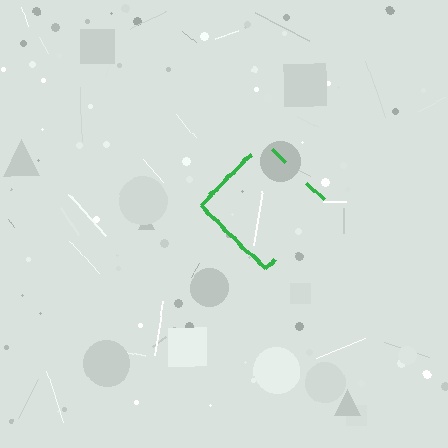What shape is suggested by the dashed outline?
The dashed outline suggests a diamond.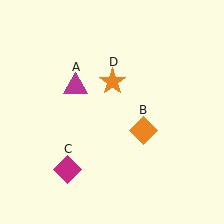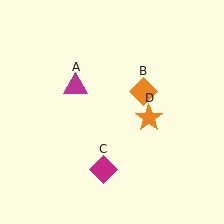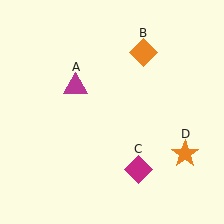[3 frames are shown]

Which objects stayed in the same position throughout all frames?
Magenta triangle (object A) remained stationary.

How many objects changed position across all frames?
3 objects changed position: orange diamond (object B), magenta diamond (object C), orange star (object D).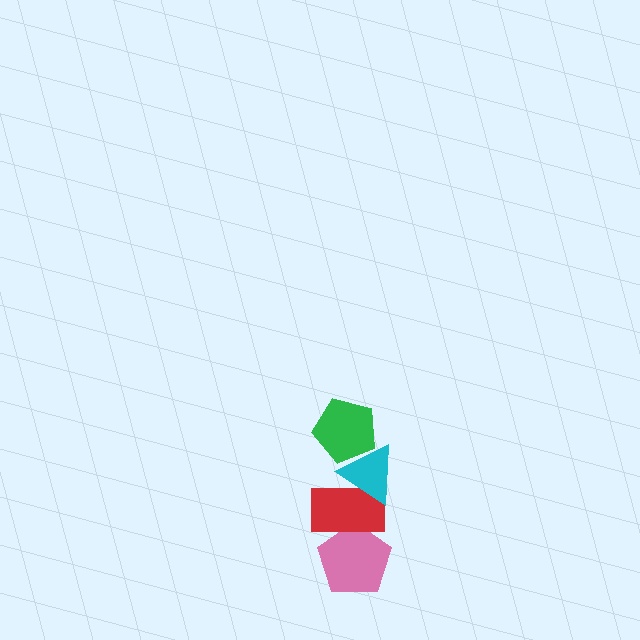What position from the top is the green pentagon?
The green pentagon is 1st from the top.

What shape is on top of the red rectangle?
The cyan triangle is on top of the red rectangle.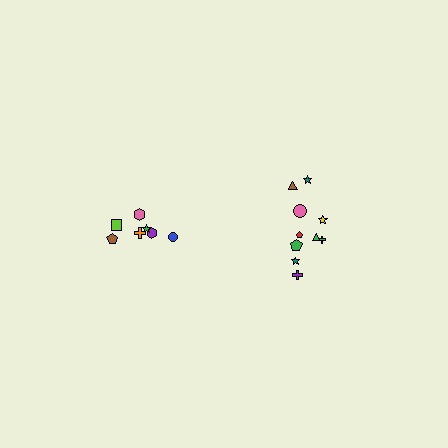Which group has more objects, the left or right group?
The right group.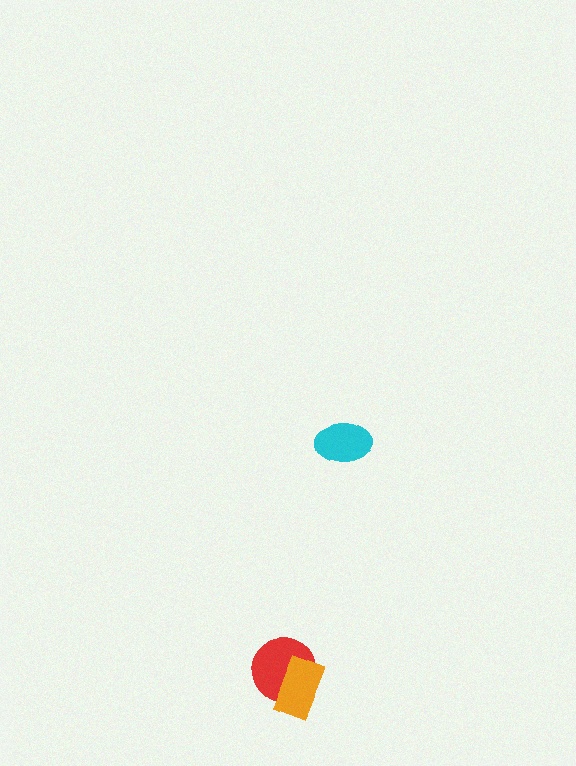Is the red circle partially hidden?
Yes, it is partially covered by another shape.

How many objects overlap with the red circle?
1 object overlaps with the red circle.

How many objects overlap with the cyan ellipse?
0 objects overlap with the cyan ellipse.